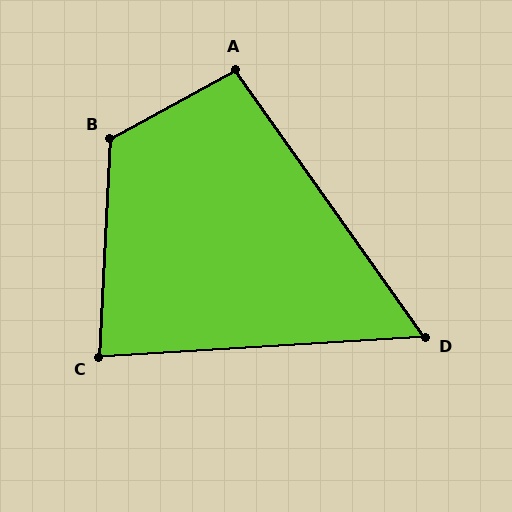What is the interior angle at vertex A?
Approximately 97 degrees (obtuse).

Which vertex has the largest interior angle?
B, at approximately 122 degrees.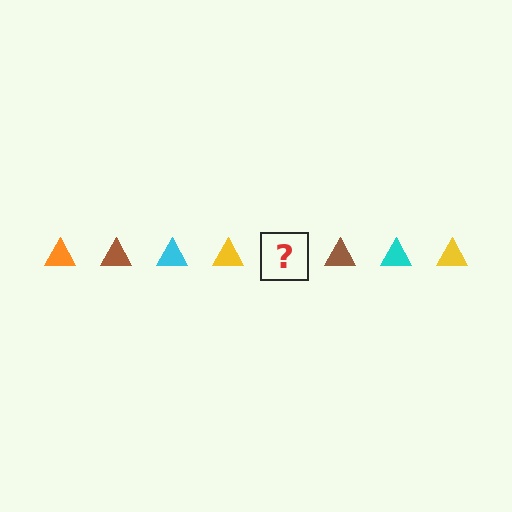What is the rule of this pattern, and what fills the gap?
The rule is that the pattern cycles through orange, brown, cyan, yellow triangles. The gap should be filled with an orange triangle.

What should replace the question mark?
The question mark should be replaced with an orange triangle.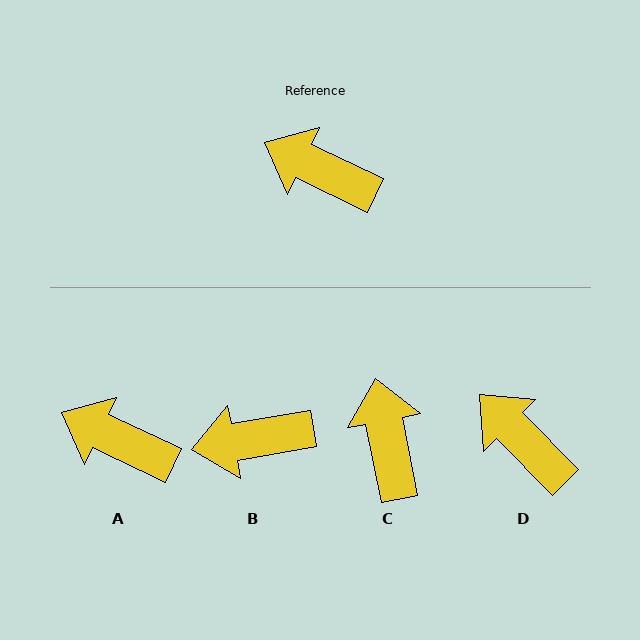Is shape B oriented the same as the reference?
No, it is off by about 35 degrees.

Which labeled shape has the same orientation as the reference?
A.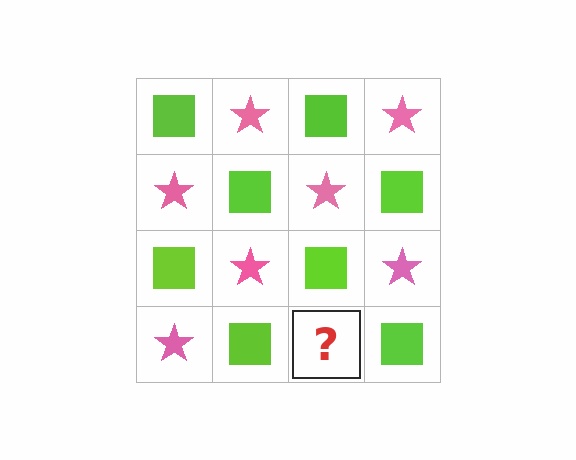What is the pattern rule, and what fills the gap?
The rule is that it alternates lime square and pink star in a checkerboard pattern. The gap should be filled with a pink star.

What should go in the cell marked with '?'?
The missing cell should contain a pink star.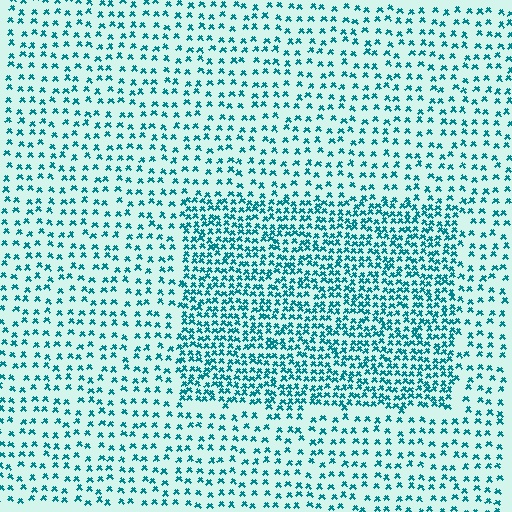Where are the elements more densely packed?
The elements are more densely packed inside the rectangle boundary.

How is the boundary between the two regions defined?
The boundary is defined by a change in element density (approximately 2.1x ratio). All elements are the same color, size, and shape.